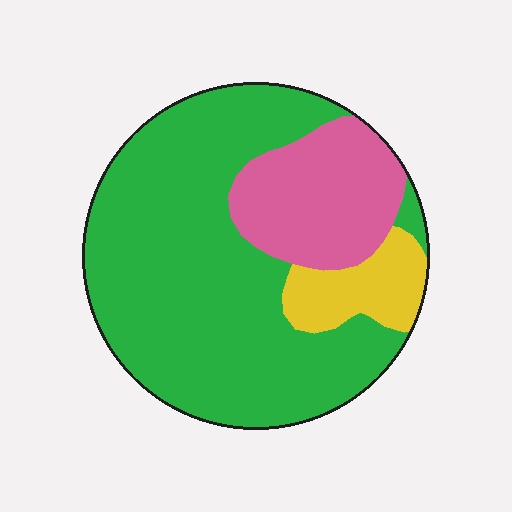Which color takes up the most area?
Green, at roughly 70%.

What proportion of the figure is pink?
Pink covers roughly 20% of the figure.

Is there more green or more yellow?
Green.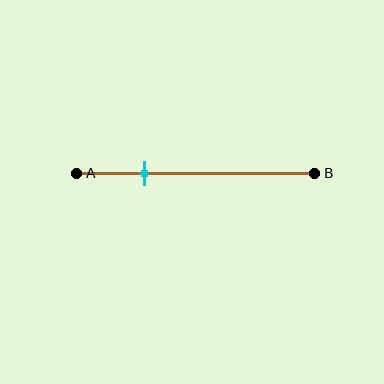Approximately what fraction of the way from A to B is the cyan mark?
The cyan mark is approximately 30% of the way from A to B.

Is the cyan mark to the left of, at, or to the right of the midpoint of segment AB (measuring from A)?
The cyan mark is to the left of the midpoint of segment AB.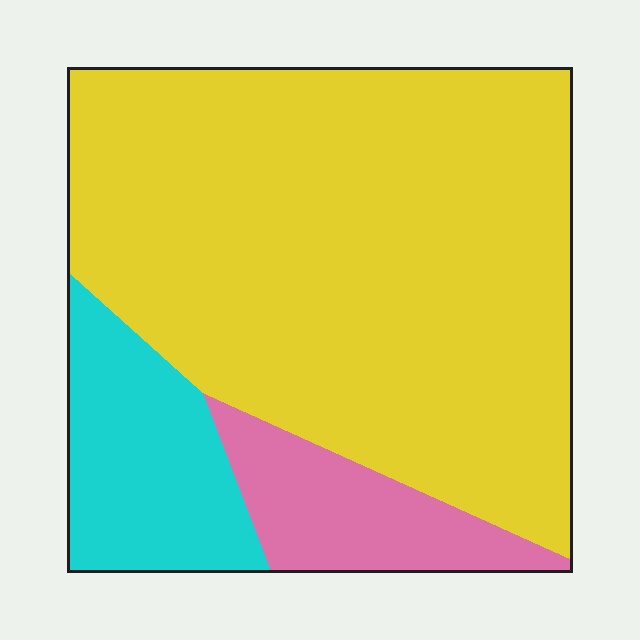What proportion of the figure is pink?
Pink covers 11% of the figure.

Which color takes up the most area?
Yellow, at roughly 75%.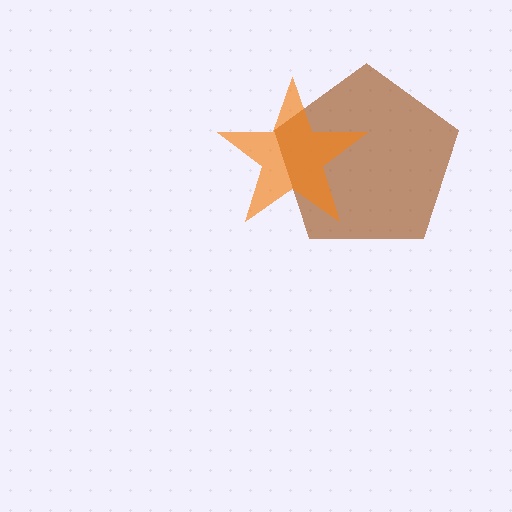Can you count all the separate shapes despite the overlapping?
Yes, there are 2 separate shapes.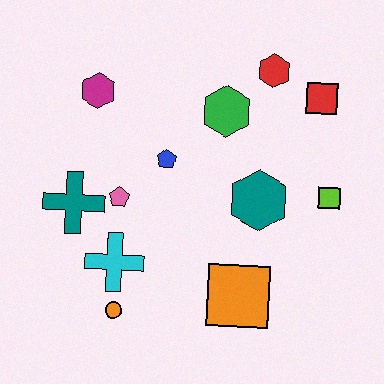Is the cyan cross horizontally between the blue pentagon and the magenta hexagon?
Yes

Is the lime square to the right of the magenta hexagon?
Yes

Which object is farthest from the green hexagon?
The orange circle is farthest from the green hexagon.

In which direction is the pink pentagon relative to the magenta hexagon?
The pink pentagon is below the magenta hexagon.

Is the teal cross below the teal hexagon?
Yes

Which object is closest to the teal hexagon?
The lime square is closest to the teal hexagon.